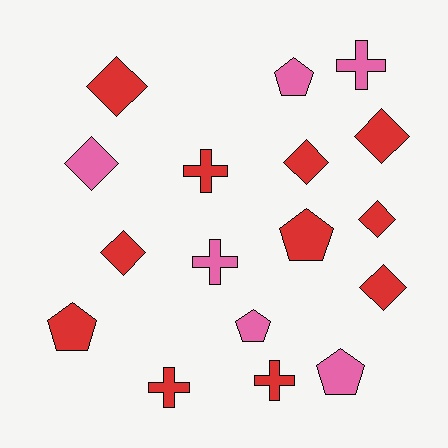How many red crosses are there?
There are 3 red crosses.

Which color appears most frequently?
Red, with 11 objects.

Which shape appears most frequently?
Diamond, with 7 objects.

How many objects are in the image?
There are 17 objects.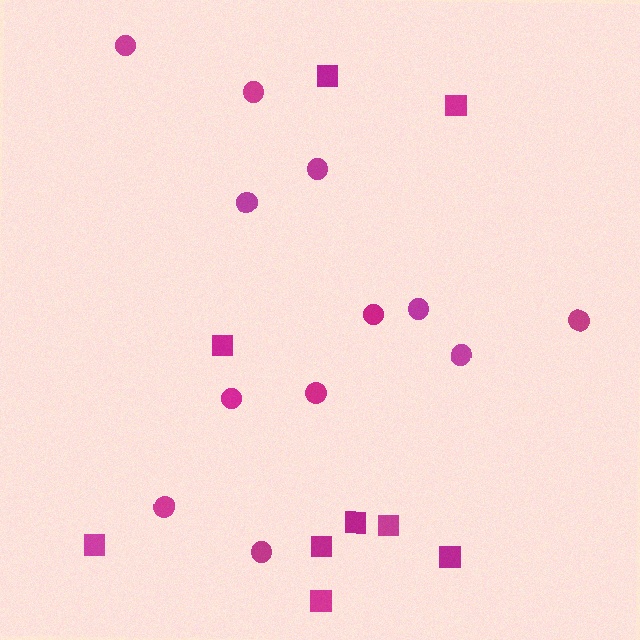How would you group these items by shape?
There are 2 groups: one group of circles (12) and one group of squares (9).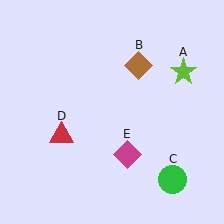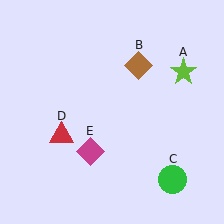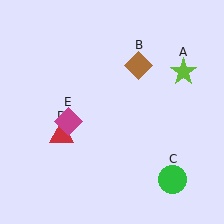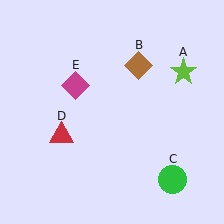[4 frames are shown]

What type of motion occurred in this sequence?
The magenta diamond (object E) rotated clockwise around the center of the scene.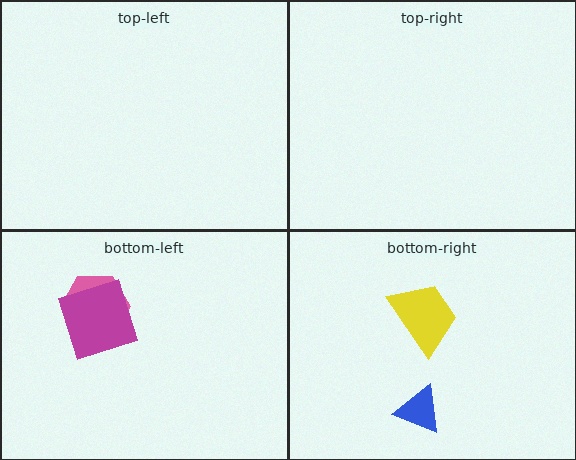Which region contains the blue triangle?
The bottom-right region.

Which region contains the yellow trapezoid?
The bottom-right region.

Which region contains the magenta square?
The bottom-left region.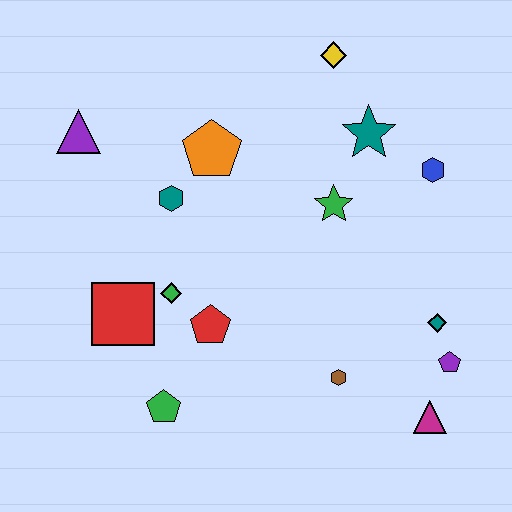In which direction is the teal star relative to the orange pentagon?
The teal star is to the right of the orange pentagon.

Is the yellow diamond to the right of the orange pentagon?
Yes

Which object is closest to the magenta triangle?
The purple pentagon is closest to the magenta triangle.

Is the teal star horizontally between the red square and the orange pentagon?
No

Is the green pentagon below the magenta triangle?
No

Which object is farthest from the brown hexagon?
The purple triangle is farthest from the brown hexagon.